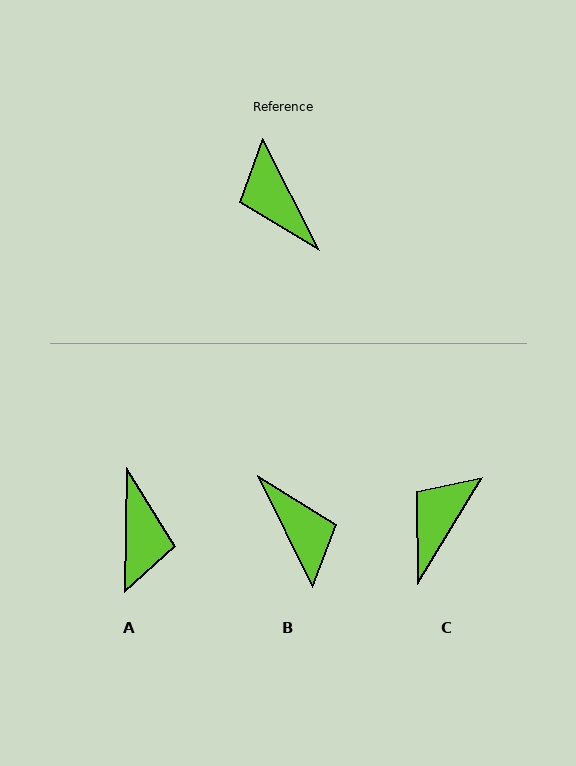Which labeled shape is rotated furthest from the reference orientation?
B, about 179 degrees away.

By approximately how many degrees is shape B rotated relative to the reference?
Approximately 179 degrees counter-clockwise.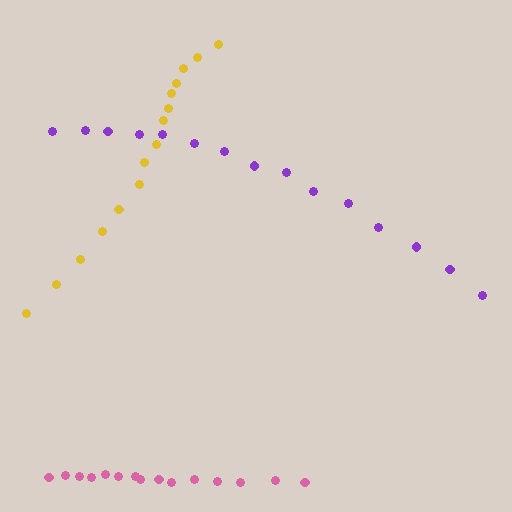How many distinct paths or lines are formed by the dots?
There are 3 distinct paths.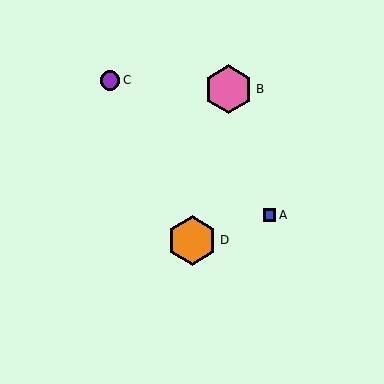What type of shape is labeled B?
Shape B is a pink hexagon.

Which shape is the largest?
The orange hexagon (labeled D) is the largest.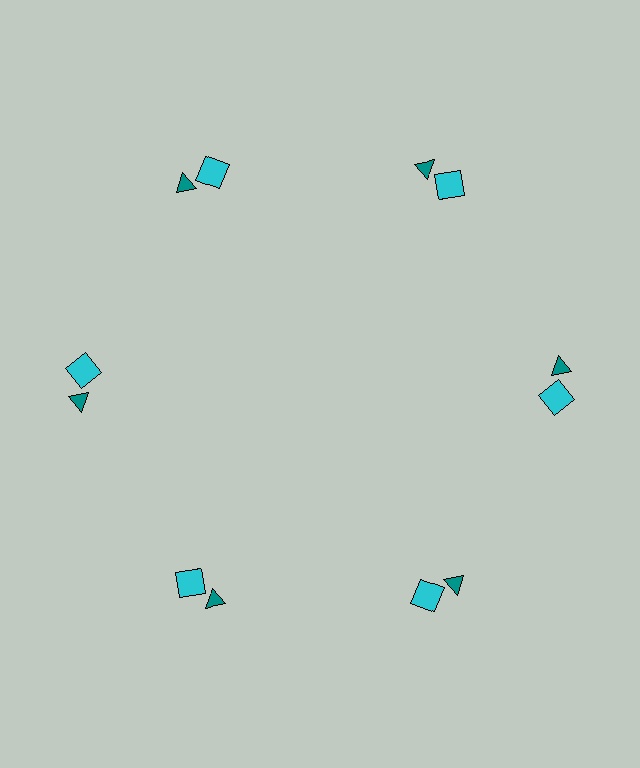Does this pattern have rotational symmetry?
Yes, this pattern has 6-fold rotational symmetry. It looks the same after rotating 60 degrees around the center.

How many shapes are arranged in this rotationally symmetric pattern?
There are 12 shapes, arranged in 6 groups of 2.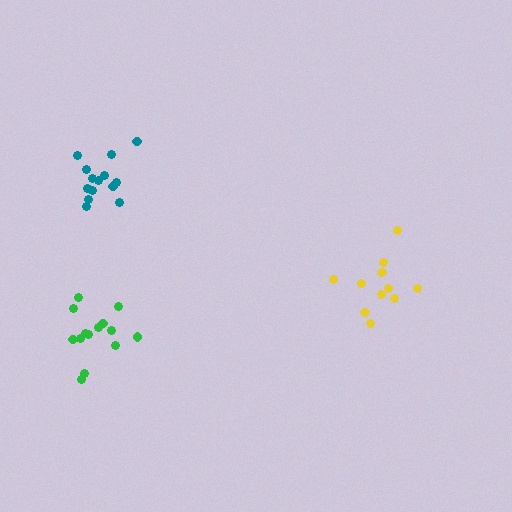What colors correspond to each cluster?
The clusters are colored: teal, yellow, green.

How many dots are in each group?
Group 1: 14 dots, Group 2: 11 dots, Group 3: 14 dots (39 total).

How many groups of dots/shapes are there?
There are 3 groups.